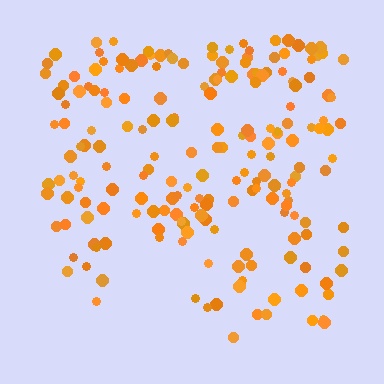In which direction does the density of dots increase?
From bottom to top, with the top side densest.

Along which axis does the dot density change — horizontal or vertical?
Vertical.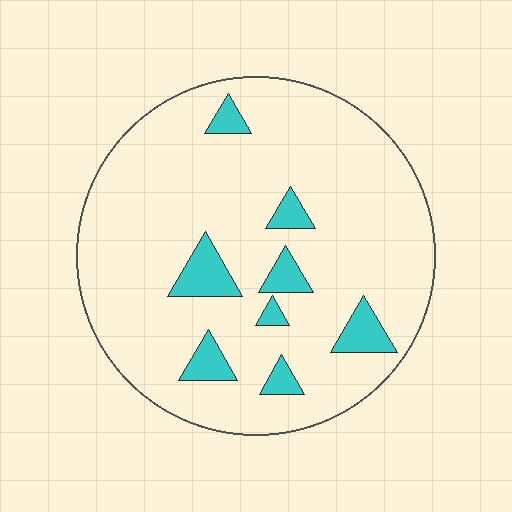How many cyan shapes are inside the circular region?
8.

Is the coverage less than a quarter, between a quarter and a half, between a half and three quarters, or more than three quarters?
Less than a quarter.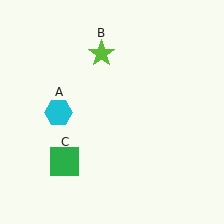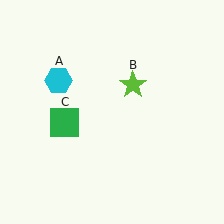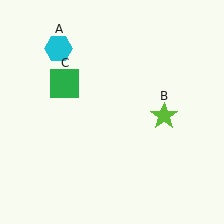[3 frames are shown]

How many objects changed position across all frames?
3 objects changed position: cyan hexagon (object A), lime star (object B), green square (object C).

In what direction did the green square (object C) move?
The green square (object C) moved up.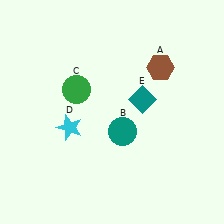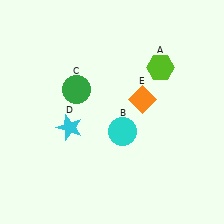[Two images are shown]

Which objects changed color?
A changed from brown to lime. B changed from teal to cyan. E changed from teal to orange.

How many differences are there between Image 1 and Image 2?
There are 3 differences between the two images.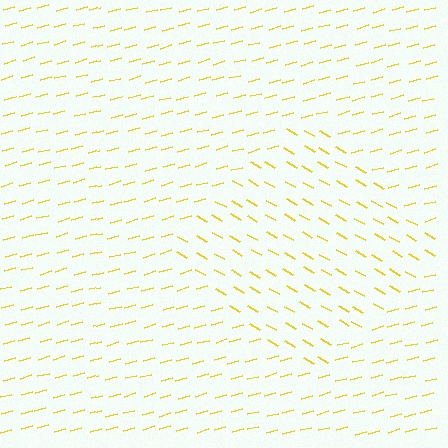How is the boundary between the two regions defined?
The boundary is defined purely by a change in line orientation (approximately 45 degrees difference). All lines are the same color and thickness.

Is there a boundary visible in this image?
Yes, there is a texture boundary formed by a change in line orientation.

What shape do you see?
I see a diamond.